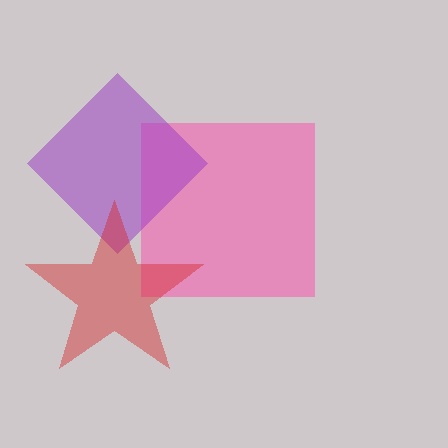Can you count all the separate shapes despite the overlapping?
Yes, there are 3 separate shapes.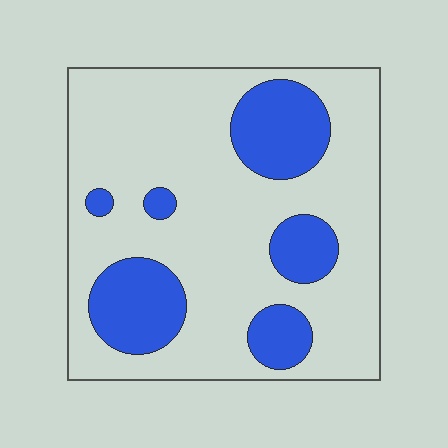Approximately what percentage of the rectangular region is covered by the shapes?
Approximately 25%.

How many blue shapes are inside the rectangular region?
6.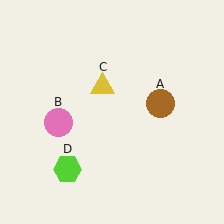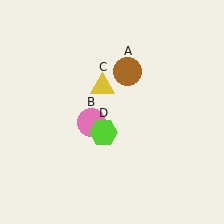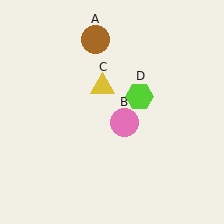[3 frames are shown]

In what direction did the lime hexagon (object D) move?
The lime hexagon (object D) moved up and to the right.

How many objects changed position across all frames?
3 objects changed position: brown circle (object A), pink circle (object B), lime hexagon (object D).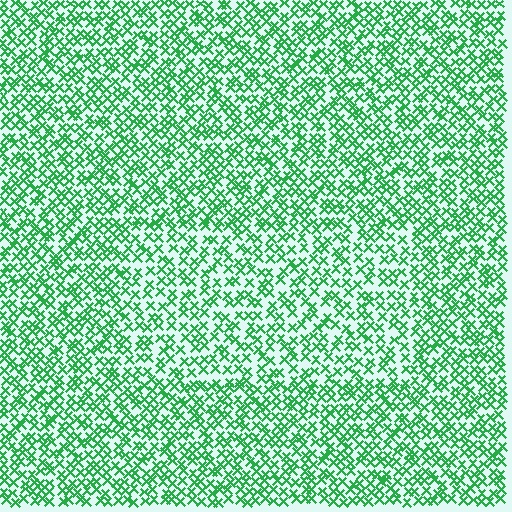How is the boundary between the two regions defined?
The boundary is defined by a change in element density (approximately 1.4x ratio). All elements are the same color, size, and shape.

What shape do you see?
I see a rectangle.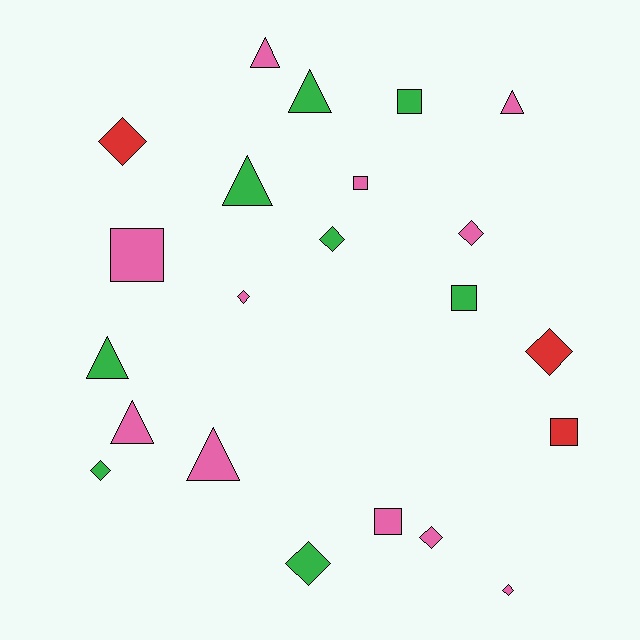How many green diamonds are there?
There are 3 green diamonds.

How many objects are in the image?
There are 22 objects.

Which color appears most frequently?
Pink, with 11 objects.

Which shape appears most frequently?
Diamond, with 9 objects.